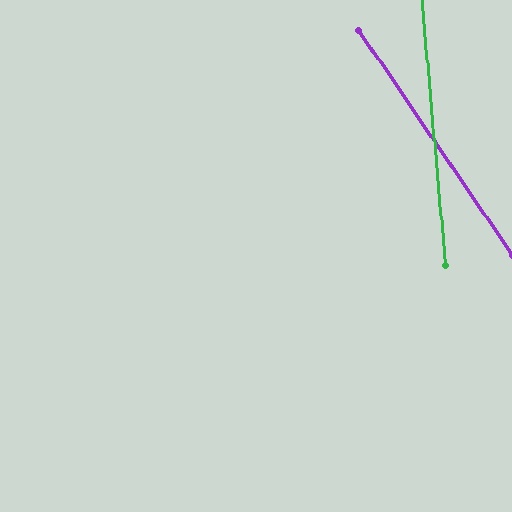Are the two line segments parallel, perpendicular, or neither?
Neither parallel nor perpendicular — they differ by about 29°.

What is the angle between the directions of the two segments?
Approximately 29 degrees.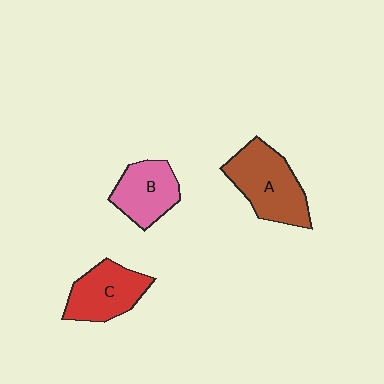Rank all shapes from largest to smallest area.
From largest to smallest: A (brown), C (red), B (pink).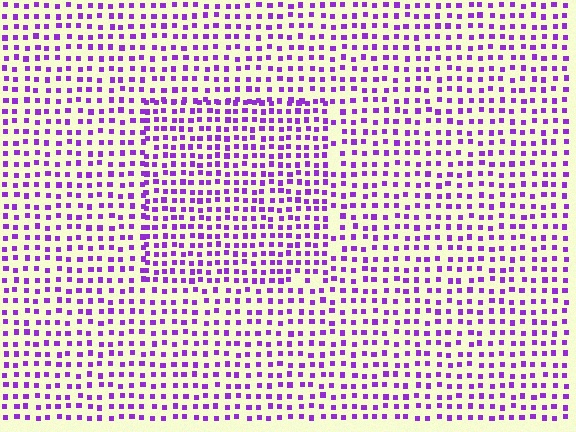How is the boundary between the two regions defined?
The boundary is defined by a change in element density (approximately 1.4x ratio). All elements are the same color, size, and shape.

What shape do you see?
I see a rectangle.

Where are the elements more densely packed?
The elements are more densely packed inside the rectangle boundary.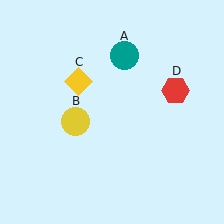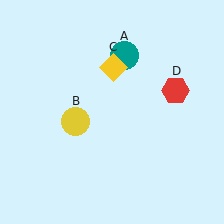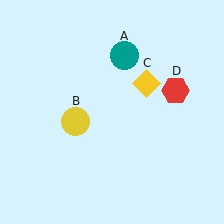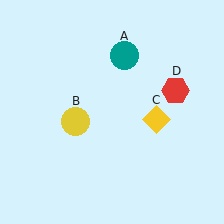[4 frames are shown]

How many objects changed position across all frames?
1 object changed position: yellow diamond (object C).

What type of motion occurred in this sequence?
The yellow diamond (object C) rotated clockwise around the center of the scene.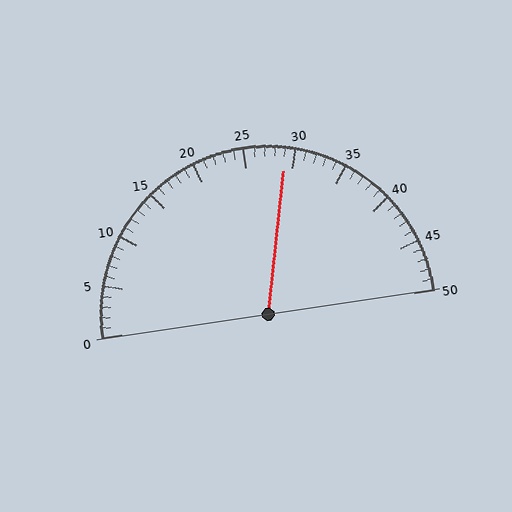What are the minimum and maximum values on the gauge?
The gauge ranges from 0 to 50.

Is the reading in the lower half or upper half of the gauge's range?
The reading is in the upper half of the range (0 to 50).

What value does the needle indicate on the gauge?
The needle indicates approximately 29.